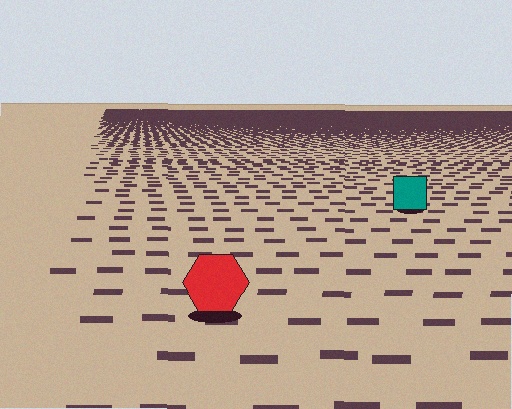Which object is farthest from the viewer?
The teal square is farthest from the viewer. It appears smaller and the ground texture around it is denser.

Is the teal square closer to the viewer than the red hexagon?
No. The red hexagon is closer — you can tell from the texture gradient: the ground texture is coarser near it.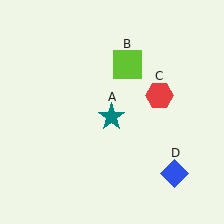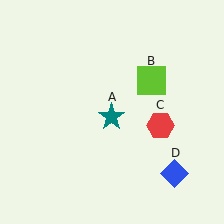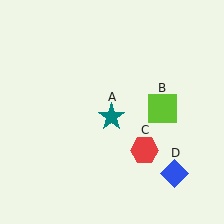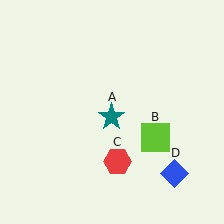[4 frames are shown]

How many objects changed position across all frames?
2 objects changed position: lime square (object B), red hexagon (object C).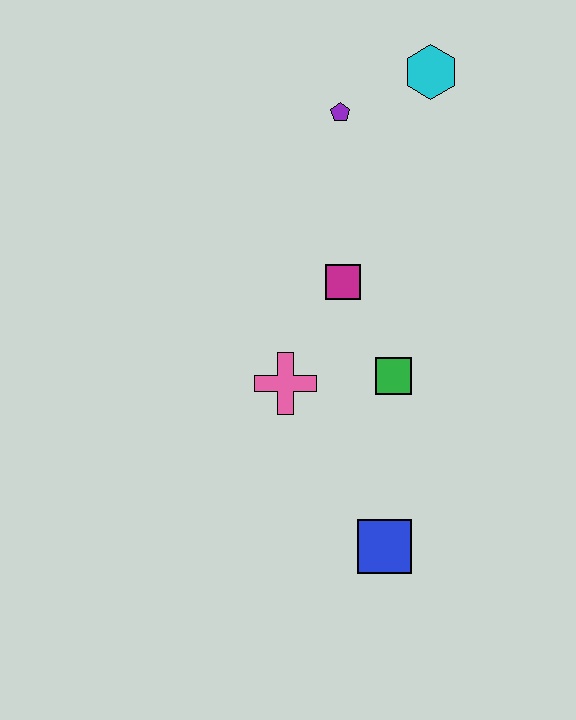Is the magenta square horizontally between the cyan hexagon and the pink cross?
Yes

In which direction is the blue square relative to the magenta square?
The blue square is below the magenta square.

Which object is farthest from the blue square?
The cyan hexagon is farthest from the blue square.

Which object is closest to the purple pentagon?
The cyan hexagon is closest to the purple pentagon.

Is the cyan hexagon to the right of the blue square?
Yes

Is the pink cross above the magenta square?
No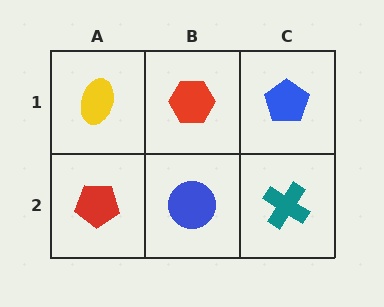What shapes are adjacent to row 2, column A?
A yellow ellipse (row 1, column A), a blue circle (row 2, column B).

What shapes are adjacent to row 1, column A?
A red pentagon (row 2, column A), a red hexagon (row 1, column B).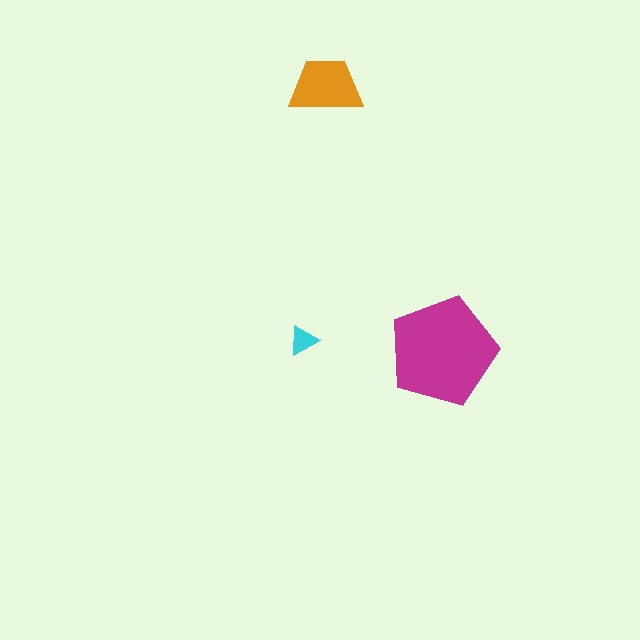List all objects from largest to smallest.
The magenta pentagon, the orange trapezoid, the cyan triangle.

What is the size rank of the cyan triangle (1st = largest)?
3rd.